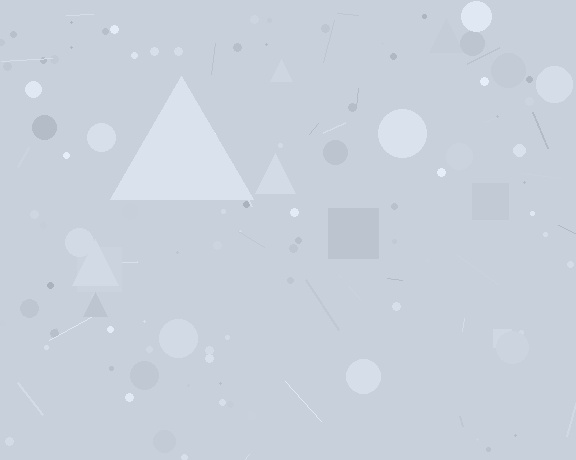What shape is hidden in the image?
A triangle is hidden in the image.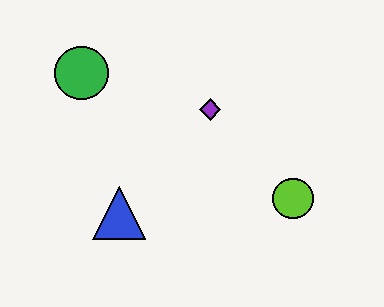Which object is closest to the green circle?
The purple diamond is closest to the green circle.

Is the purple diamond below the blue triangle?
No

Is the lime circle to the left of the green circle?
No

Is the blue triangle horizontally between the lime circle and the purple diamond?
No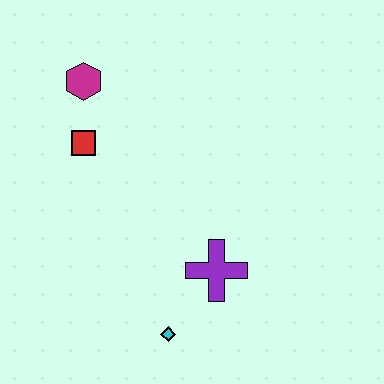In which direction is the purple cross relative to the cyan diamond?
The purple cross is above the cyan diamond.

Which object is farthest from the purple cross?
The magenta hexagon is farthest from the purple cross.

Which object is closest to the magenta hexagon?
The red square is closest to the magenta hexagon.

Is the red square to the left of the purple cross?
Yes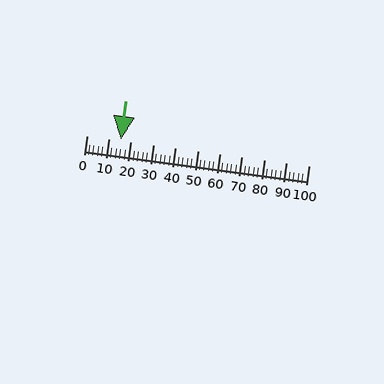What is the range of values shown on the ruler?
The ruler shows values from 0 to 100.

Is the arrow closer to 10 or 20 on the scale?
The arrow is closer to 20.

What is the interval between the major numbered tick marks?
The major tick marks are spaced 10 units apart.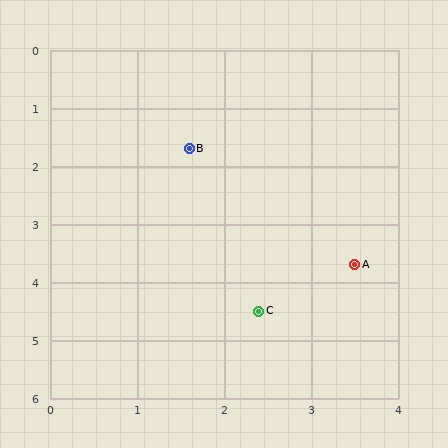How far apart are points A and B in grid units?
Points A and B are about 2.8 grid units apart.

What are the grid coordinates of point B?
Point B is at approximately (1.6, 1.7).